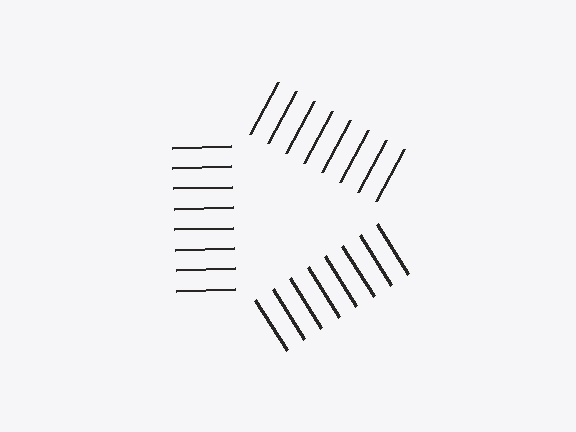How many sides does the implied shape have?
3 sides — the line-ends trace a triangle.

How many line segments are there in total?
24 — 8 along each of the 3 edges.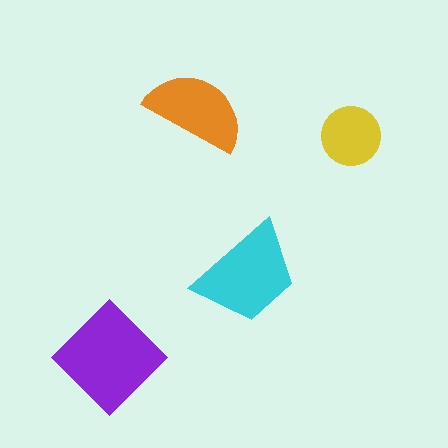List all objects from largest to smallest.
The purple diamond, the cyan trapezoid, the orange semicircle, the yellow circle.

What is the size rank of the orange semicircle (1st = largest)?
3rd.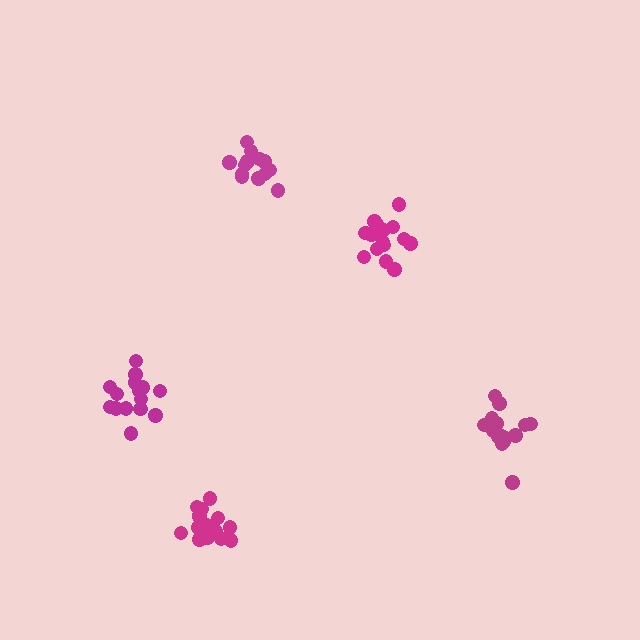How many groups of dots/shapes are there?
There are 5 groups.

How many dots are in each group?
Group 1: 14 dots, Group 2: 15 dots, Group 3: 17 dots, Group 4: 17 dots, Group 5: 15 dots (78 total).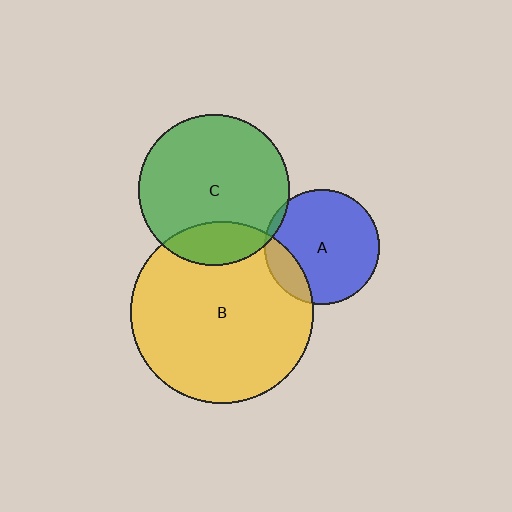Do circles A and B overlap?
Yes.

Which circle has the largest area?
Circle B (yellow).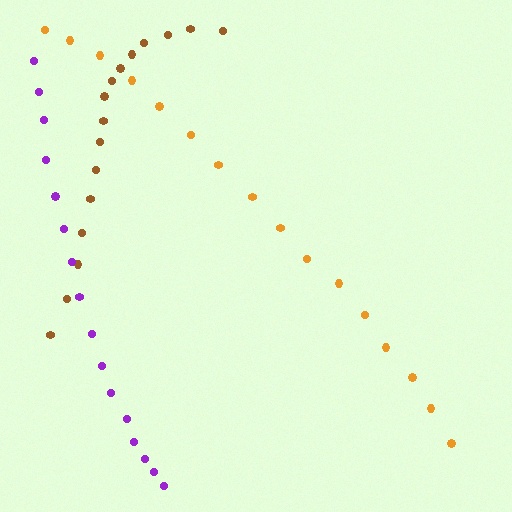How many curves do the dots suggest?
There are 3 distinct paths.